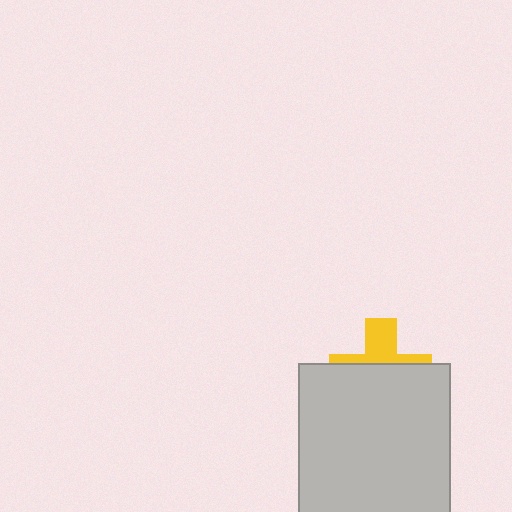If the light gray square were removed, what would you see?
You would see the complete yellow cross.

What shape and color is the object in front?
The object in front is a light gray square.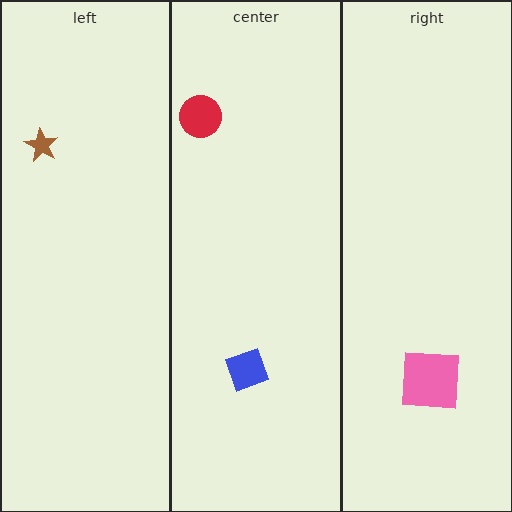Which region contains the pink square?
The right region.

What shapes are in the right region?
The pink square.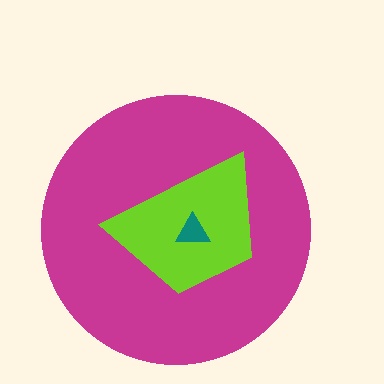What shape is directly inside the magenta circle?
The lime trapezoid.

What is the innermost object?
The teal triangle.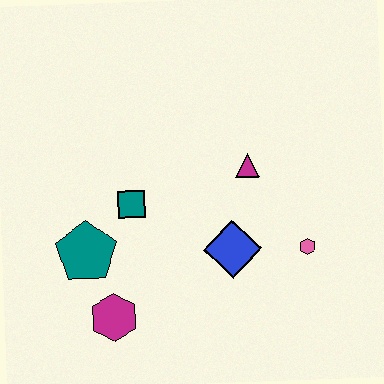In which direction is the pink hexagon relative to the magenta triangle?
The pink hexagon is below the magenta triangle.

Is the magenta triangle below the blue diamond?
No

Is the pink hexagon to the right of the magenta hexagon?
Yes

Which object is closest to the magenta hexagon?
The teal pentagon is closest to the magenta hexagon.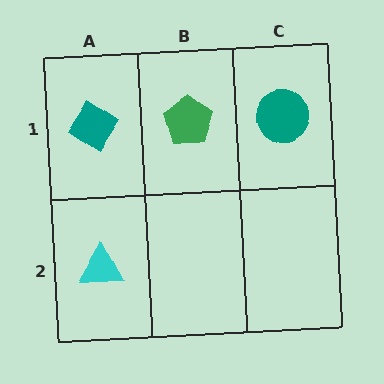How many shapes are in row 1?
3 shapes.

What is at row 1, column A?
A teal diamond.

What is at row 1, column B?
A green pentagon.